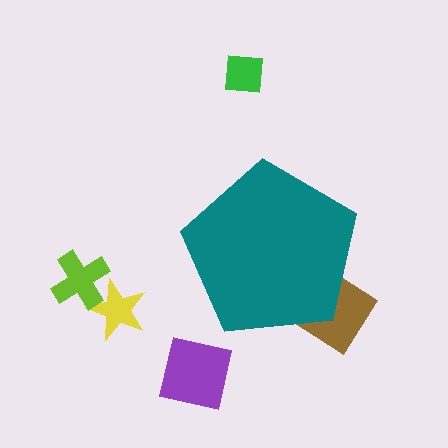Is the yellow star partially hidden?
No, the yellow star is fully visible.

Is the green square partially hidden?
No, the green square is fully visible.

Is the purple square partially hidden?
No, the purple square is fully visible.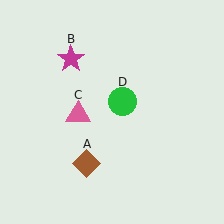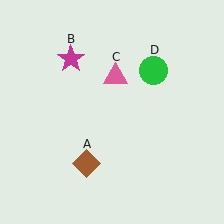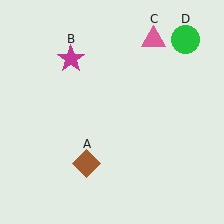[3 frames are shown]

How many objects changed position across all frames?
2 objects changed position: pink triangle (object C), green circle (object D).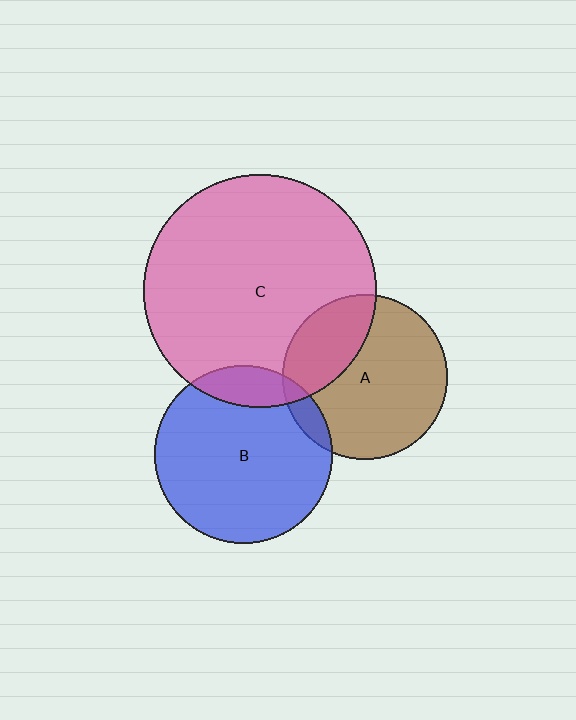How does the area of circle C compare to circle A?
Approximately 2.0 times.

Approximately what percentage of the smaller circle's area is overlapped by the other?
Approximately 15%.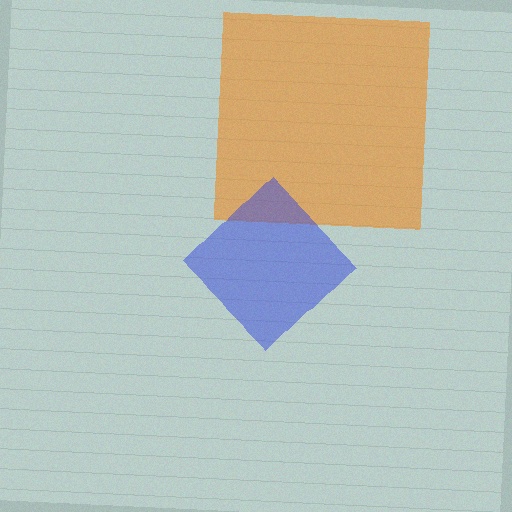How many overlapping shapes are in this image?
There are 2 overlapping shapes in the image.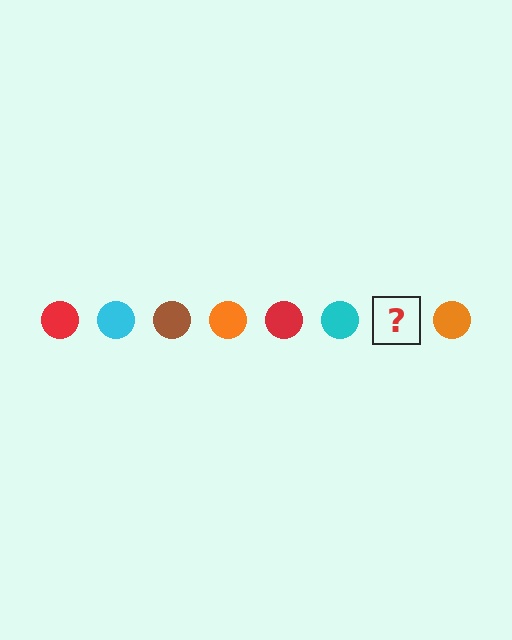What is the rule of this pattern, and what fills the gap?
The rule is that the pattern cycles through red, cyan, brown, orange circles. The gap should be filled with a brown circle.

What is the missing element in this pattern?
The missing element is a brown circle.